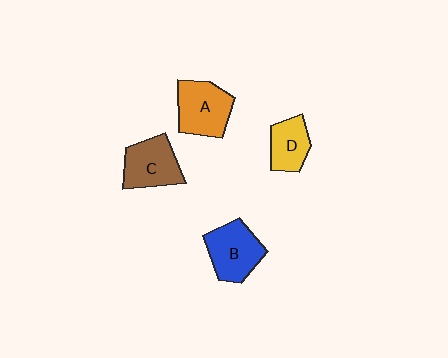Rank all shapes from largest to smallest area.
From largest to smallest: A (orange), B (blue), C (brown), D (yellow).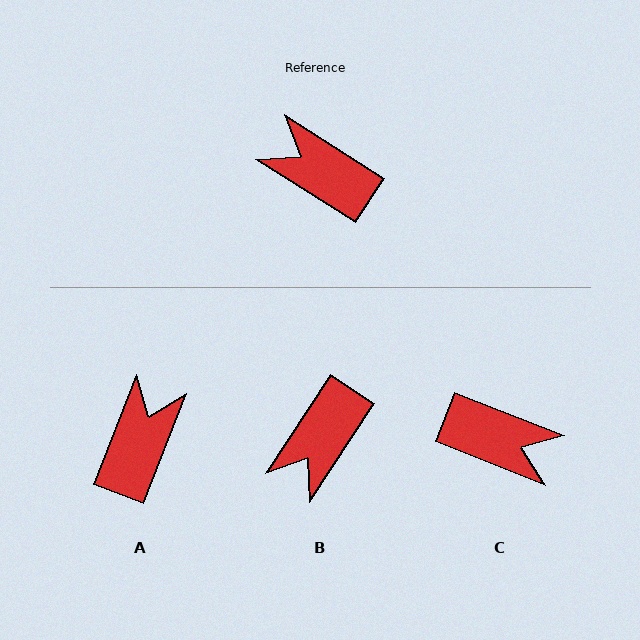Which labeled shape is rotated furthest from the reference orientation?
C, about 169 degrees away.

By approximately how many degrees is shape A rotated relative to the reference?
Approximately 79 degrees clockwise.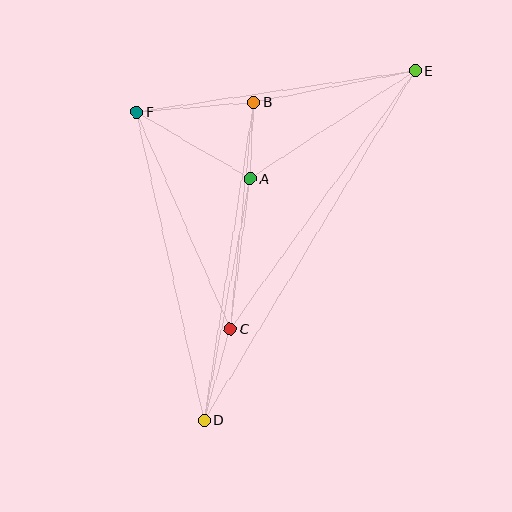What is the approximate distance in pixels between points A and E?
The distance between A and E is approximately 197 pixels.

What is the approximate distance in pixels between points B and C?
The distance between B and C is approximately 228 pixels.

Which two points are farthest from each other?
Points D and E are farthest from each other.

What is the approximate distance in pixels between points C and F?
The distance between C and F is approximately 236 pixels.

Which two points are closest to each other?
Points A and B are closest to each other.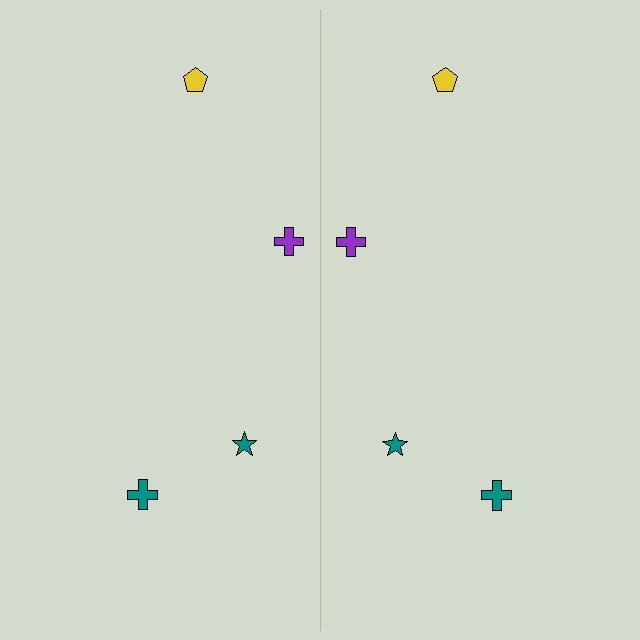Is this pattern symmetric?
Yes, this pattern has bilateral (reflection) symmetry.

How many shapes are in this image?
There are 8 shapes in this image.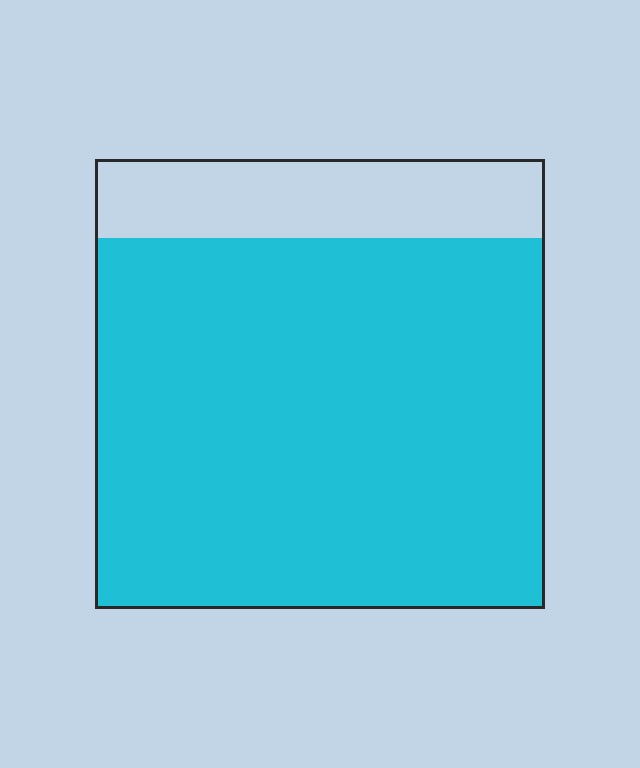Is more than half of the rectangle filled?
Yes.